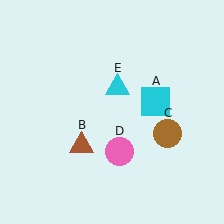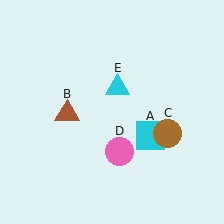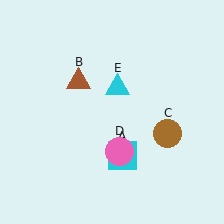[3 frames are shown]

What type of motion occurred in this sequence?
The cyan square (object A), brown triangle (object B) rotated clockwise around the center of the scene.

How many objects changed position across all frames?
2 objects changed position: cyan square (object A), brown triangle (object B).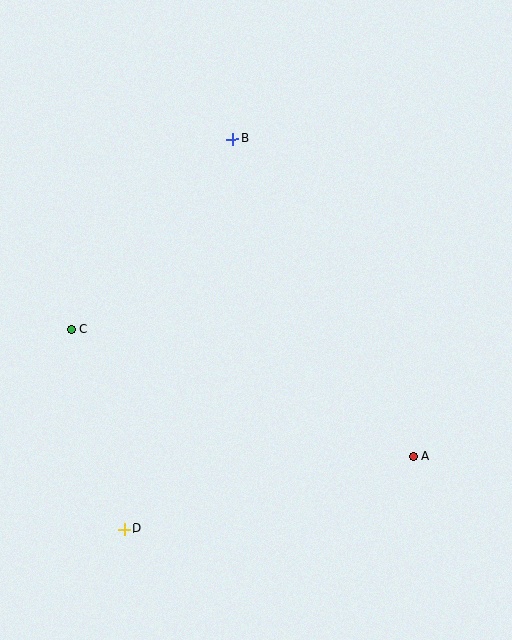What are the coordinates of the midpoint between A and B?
The midpoint between A and B is at (323, 298).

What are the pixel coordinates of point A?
Point A is at (413, 456).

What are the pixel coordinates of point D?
Point D is at (124, 529).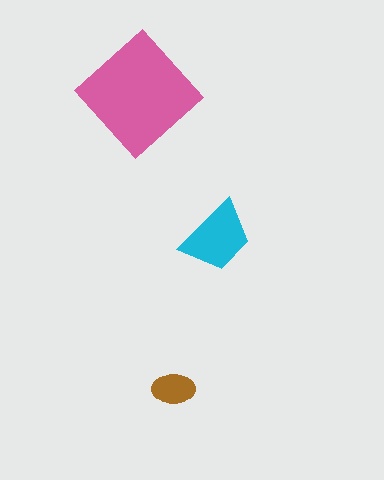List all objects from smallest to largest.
The brown ellipse, the cyan trapezoid, the pink diamond.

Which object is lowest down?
The brown ellipse is bottommost.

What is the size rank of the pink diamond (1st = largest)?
1st.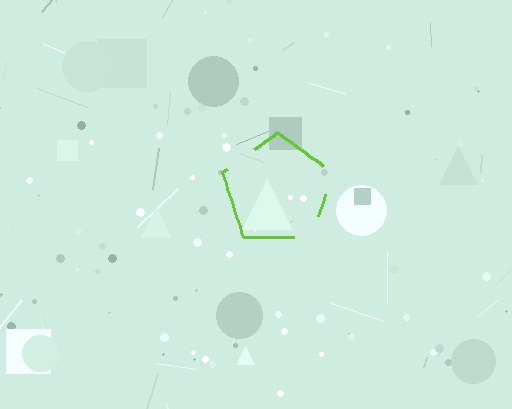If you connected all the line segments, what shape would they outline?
They would outline a pentagon.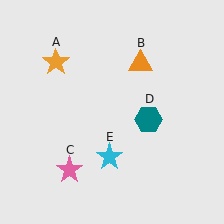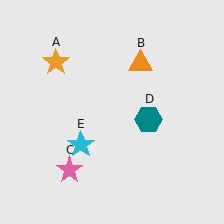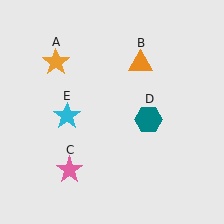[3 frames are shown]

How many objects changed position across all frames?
1 object changed position: cyan star (object E).